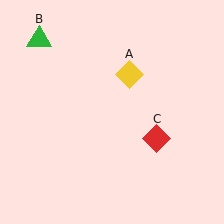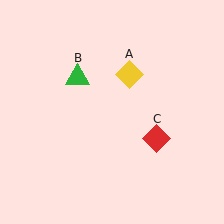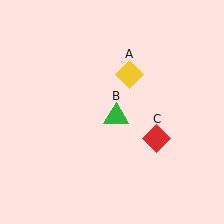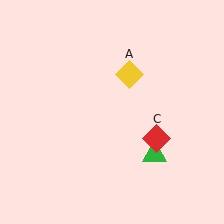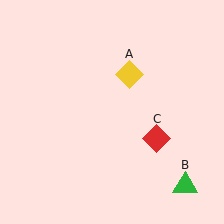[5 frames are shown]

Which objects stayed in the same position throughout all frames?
Yellow diamond (object A) and red diamond (object C) remained stationary.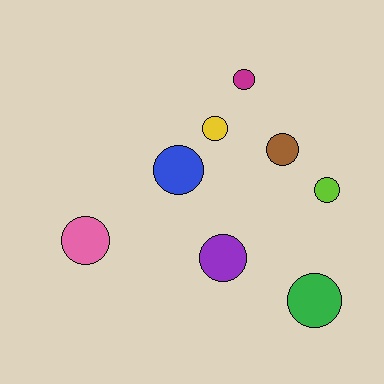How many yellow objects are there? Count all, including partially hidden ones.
There is 1 yellow object.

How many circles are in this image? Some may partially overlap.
There are 8 circles.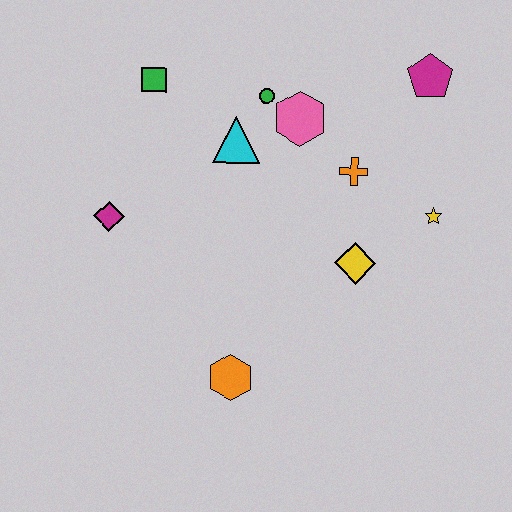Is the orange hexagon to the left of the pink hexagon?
Yes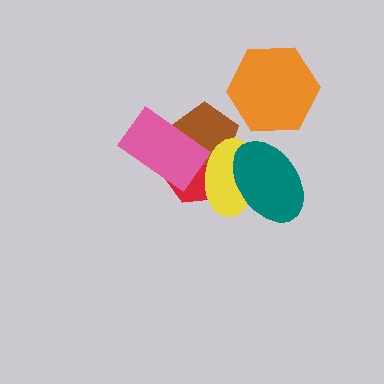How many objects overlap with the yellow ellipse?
3 objects overlap with the yellow ellipse.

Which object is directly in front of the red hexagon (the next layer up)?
The brown pentagon is directly in front of the red hexagon.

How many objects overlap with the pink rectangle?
2 objects overlap with the pink rectangle.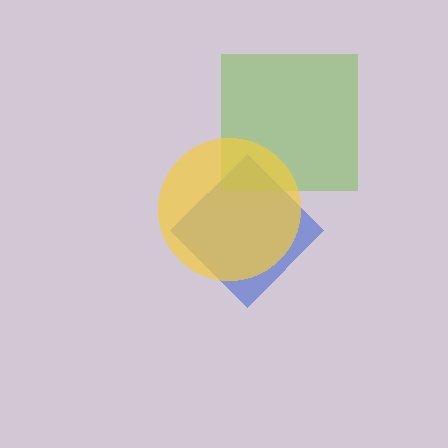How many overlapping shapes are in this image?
There are 3 overlapping shapes in the image.